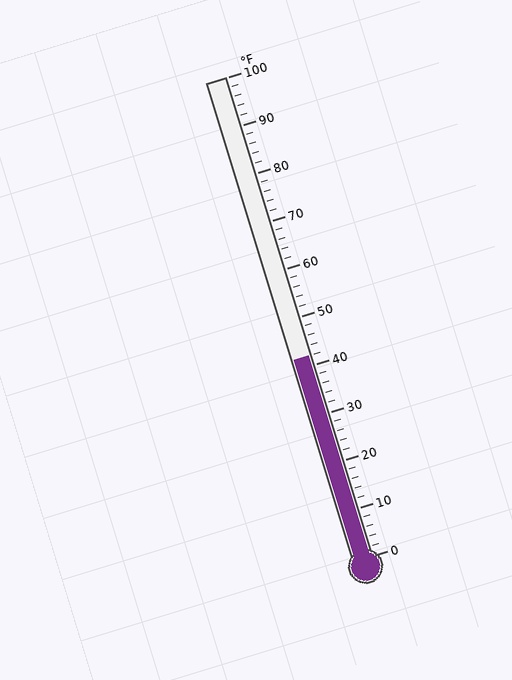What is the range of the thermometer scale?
The thermometer scale ranges from 0°F to 100°F.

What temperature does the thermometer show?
The thermometer shows approximately 42°F.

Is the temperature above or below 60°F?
The temperature is below 60°F.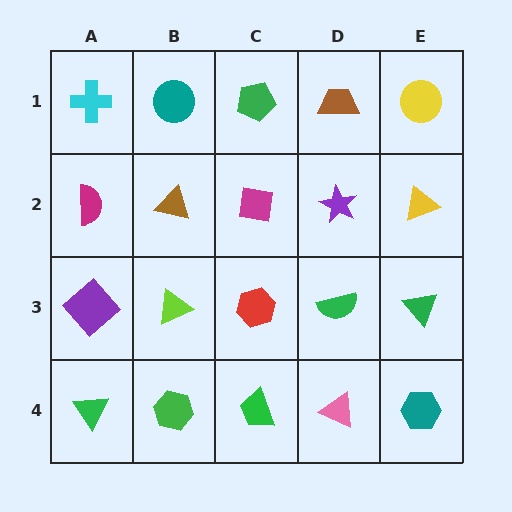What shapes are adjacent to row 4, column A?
A purple diamond (row 3, column A), a green hexagon (row 4, column B).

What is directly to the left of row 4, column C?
A green hexagon.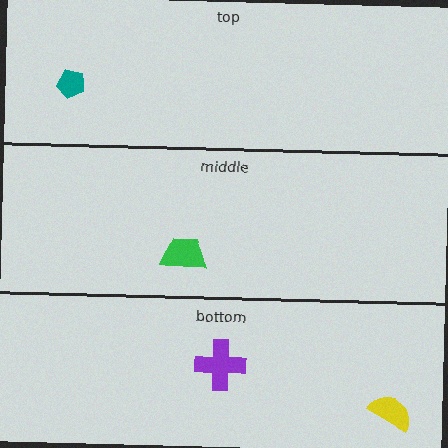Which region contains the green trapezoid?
The middle region.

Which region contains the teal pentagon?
The top region.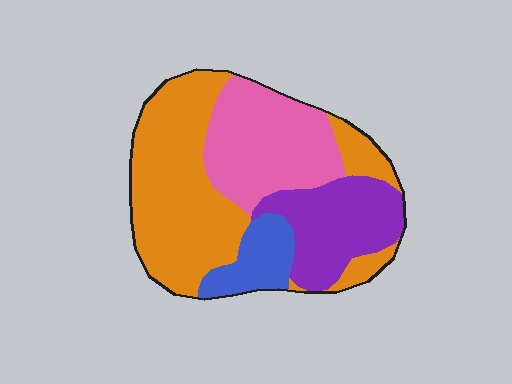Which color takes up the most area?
Orange, at roughly 45%.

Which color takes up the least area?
Blue, at roughly 10%.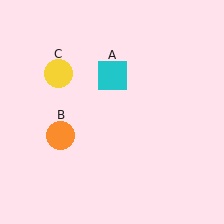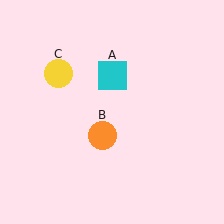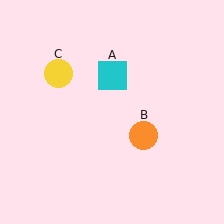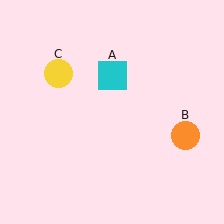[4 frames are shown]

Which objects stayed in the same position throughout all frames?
Cyan square (object A) and yellow circle (object C) remained stationary.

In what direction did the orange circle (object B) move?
The orange circle (object B) moved right.